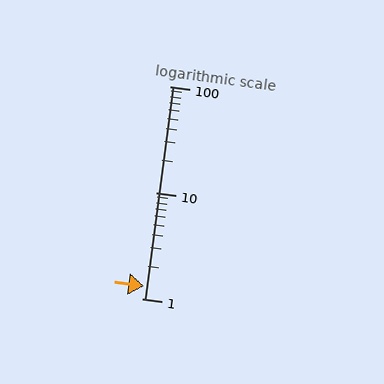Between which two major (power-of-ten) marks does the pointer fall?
The pointer is between 1 and 10.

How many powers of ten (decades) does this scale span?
The scale spans 2 decades, from 1 to 100.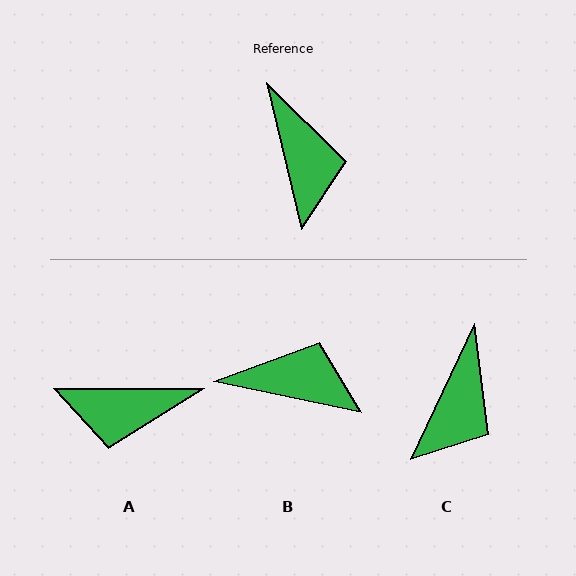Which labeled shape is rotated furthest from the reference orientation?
A, about 104 degrees away.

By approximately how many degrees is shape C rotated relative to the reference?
Approximately 39 degrees clockwise.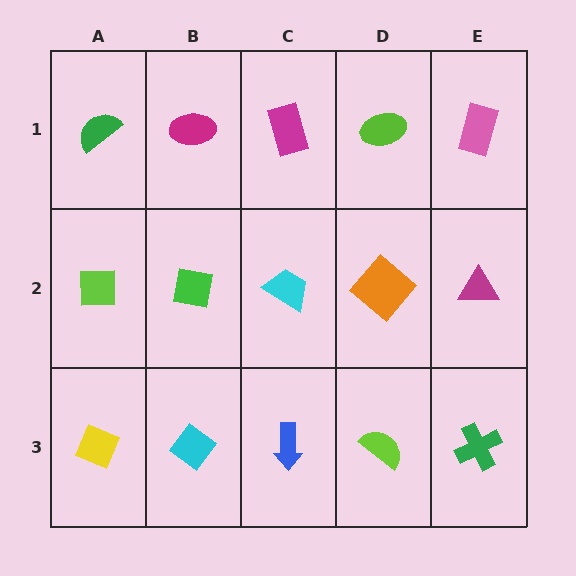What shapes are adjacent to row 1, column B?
A green square (row 2, column B), a green semicircle (row 1, column A), a magenta rectangle (row 1, column C).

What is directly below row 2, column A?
A yellow diamond.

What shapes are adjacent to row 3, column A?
A lime square (row 2, column A), a cyan diamond (row 3, column B).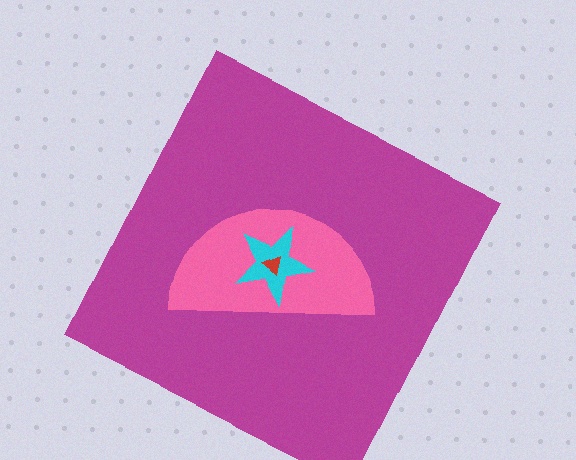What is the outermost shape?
The magenta square.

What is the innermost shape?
The red triangle.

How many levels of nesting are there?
4.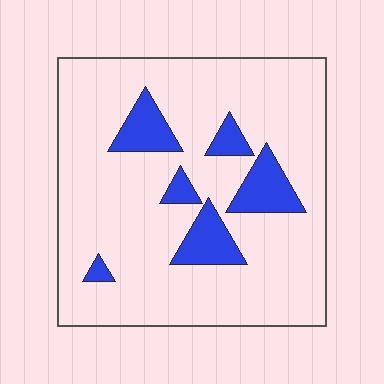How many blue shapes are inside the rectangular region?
6.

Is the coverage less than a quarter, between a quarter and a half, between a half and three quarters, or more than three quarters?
Less than a quarter.